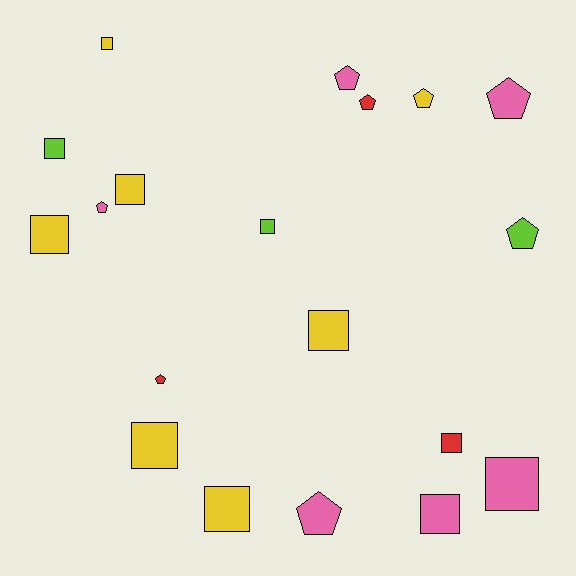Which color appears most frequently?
Yellow, with 7 objects.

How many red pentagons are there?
There are 2 red pentagons.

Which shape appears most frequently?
Square, with 11 objects.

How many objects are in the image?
There are 19 objects.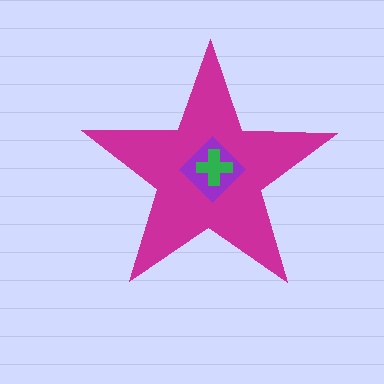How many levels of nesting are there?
3.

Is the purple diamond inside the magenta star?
Yes.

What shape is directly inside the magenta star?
The purple diamond.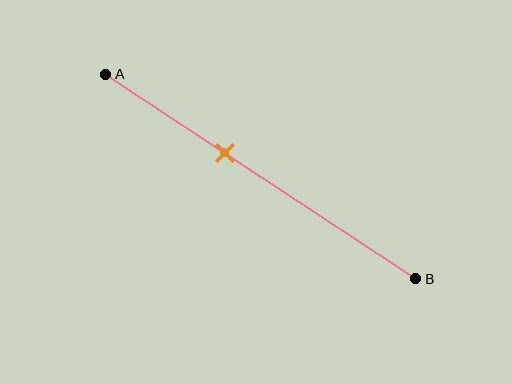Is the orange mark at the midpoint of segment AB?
No, the mark is at about 40% from A, not at the 50% midpoint.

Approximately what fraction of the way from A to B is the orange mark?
The orange mark is approximately 40% of the way from A to B.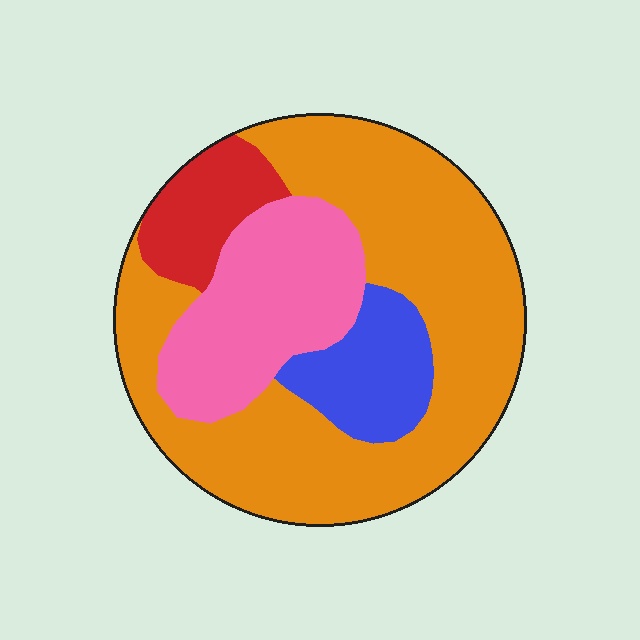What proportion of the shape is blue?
Blue takes up about one eighth (1/8) of the shape.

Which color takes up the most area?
Orange, at roughly 55%.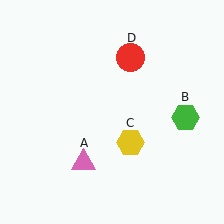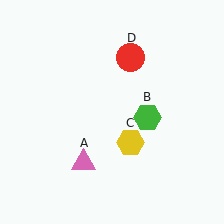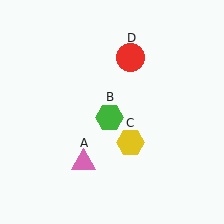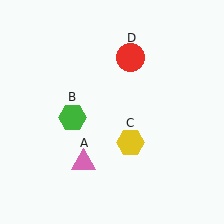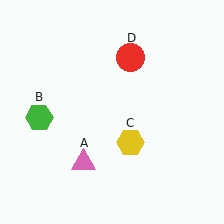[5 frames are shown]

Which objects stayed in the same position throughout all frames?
Pink triangle (object A) and yellow hexagon (object C) and red circle (object D) remained stationary.